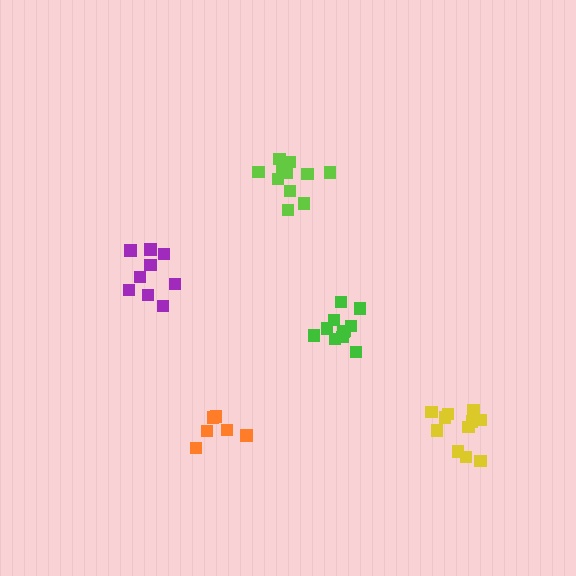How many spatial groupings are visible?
There are 5 spatial groupings.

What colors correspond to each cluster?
The clusters are colored: orange, lime, green, yellow, purple.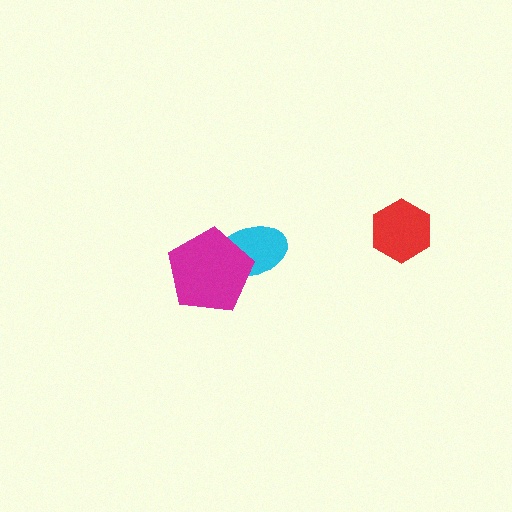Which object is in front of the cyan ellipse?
The magenta pentagon is in front of the cyan ellipse.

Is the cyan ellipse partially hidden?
Yes, it is partially covered by another shape.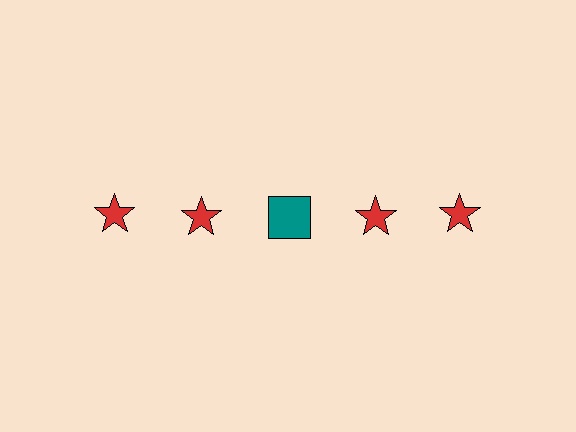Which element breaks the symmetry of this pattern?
The teal square in the top row, center column breaks the symmetry. All other shapes are red stars.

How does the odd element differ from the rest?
It differs in both color (teal instead of red) and shape (square instead of star).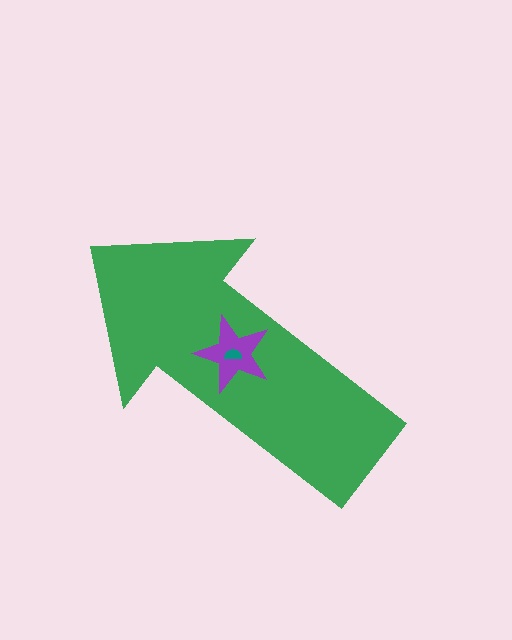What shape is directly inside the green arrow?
The purple star.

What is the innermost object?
The teal semicircle.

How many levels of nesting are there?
3.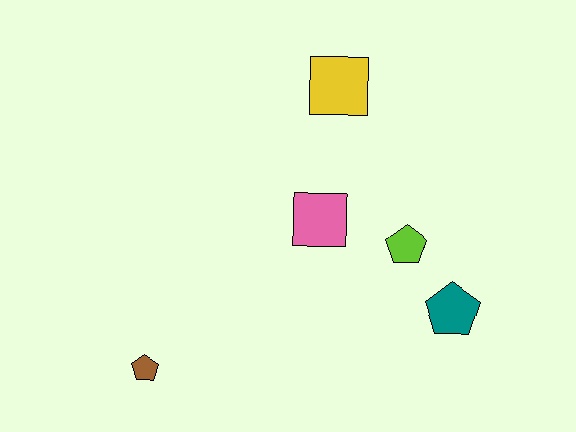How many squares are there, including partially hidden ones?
There are 2 squares.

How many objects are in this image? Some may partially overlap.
There are 5 objects.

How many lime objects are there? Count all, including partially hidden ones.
There is 1 lime object.